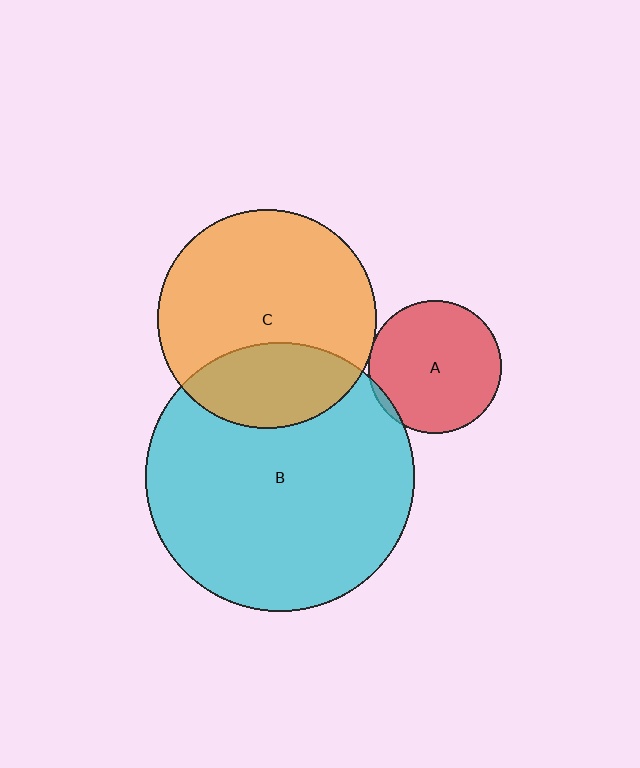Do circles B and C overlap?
Yes.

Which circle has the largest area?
Circle B (cyan).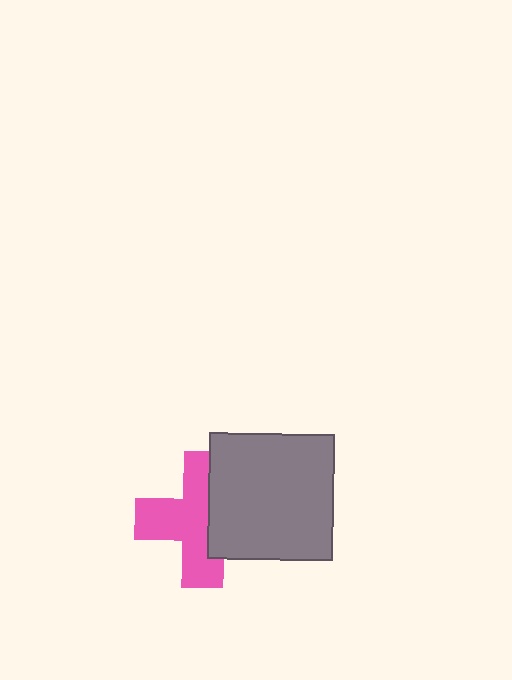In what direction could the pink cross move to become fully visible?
The pink cross could move left. That would shift it out from behind the gray square entirely.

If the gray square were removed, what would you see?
You would see the complete pink cross.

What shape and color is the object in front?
The object in front is a gray square.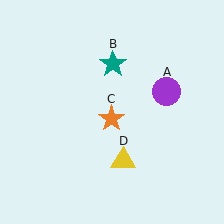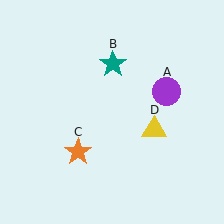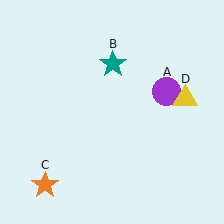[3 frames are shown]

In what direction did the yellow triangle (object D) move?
The yellow triangle (object D) moved up and to the right.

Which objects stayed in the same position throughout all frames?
Purple circle (object A) and teal star (object B) remained stationary.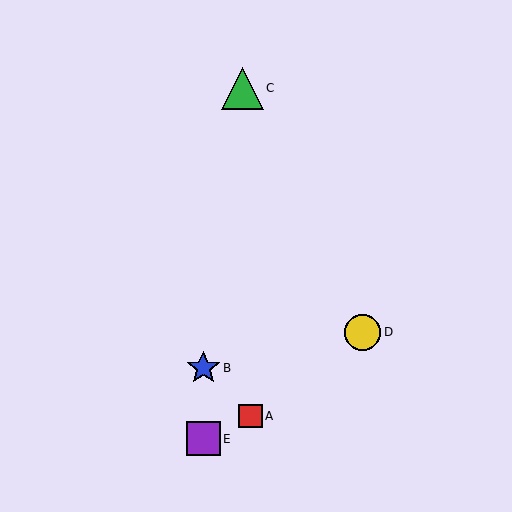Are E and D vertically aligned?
No, E is at x≈203 and D is at x≈363.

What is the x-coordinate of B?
Object B is at x≈203.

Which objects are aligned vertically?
Objects B, E are aligned vertically.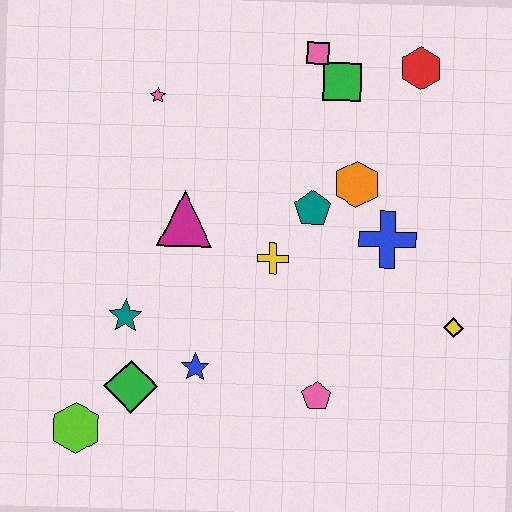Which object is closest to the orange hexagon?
The teal pentagon is closest to the orange hexagon.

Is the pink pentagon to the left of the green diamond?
No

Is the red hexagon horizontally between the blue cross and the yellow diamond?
Yes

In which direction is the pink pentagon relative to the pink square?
The pink pentagon is below the pink square.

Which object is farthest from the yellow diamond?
The lime hexagon is farthest from the yellow diamond.